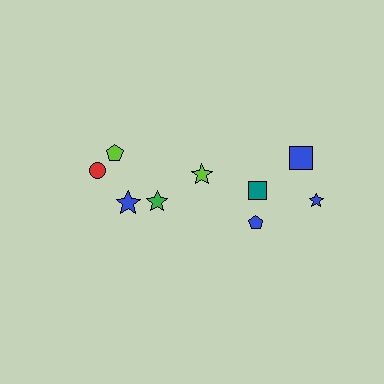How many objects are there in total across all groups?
There are 10 objects.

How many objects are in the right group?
There are 6 objects.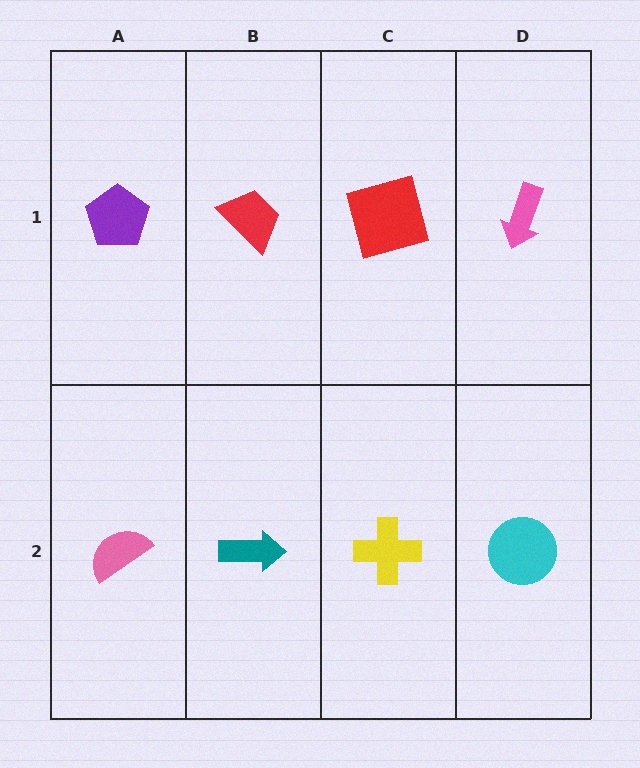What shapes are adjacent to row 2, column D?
A pink arrow (row 1, column D), a yellow cross (row 2, column C).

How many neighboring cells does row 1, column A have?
2.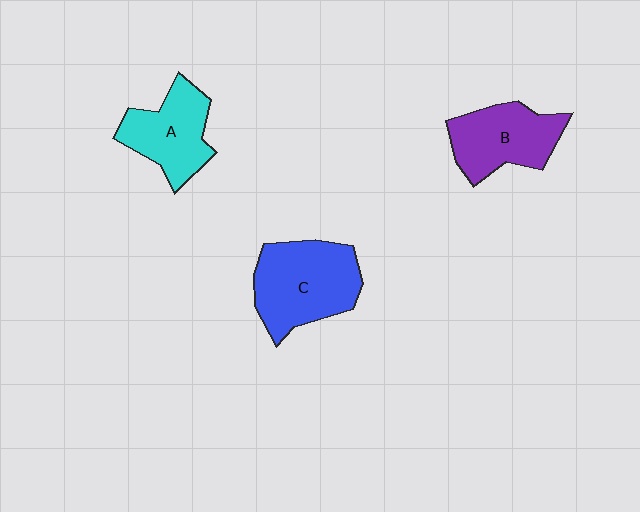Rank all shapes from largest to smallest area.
From largest to smallest: C (blue), B (purple), A (cyan).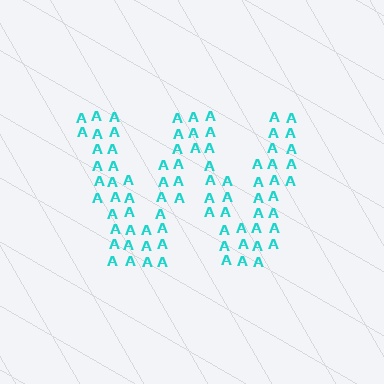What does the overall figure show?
The overall figure shows the letter W.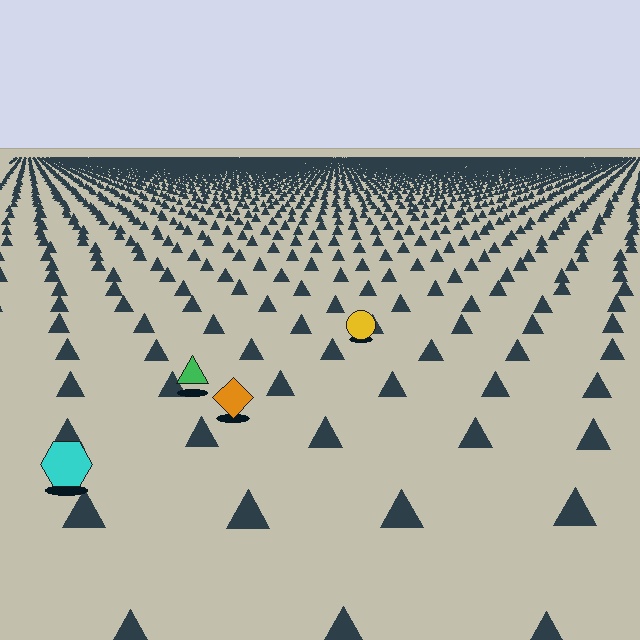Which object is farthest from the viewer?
The yellow circle is farthest from the viewer. It appears smaller and the ground texture around it is denser.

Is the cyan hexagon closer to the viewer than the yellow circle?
Yes. The cyan hexagon is closer — you can tell from the texture gradient: the ground texture is coarser near it.